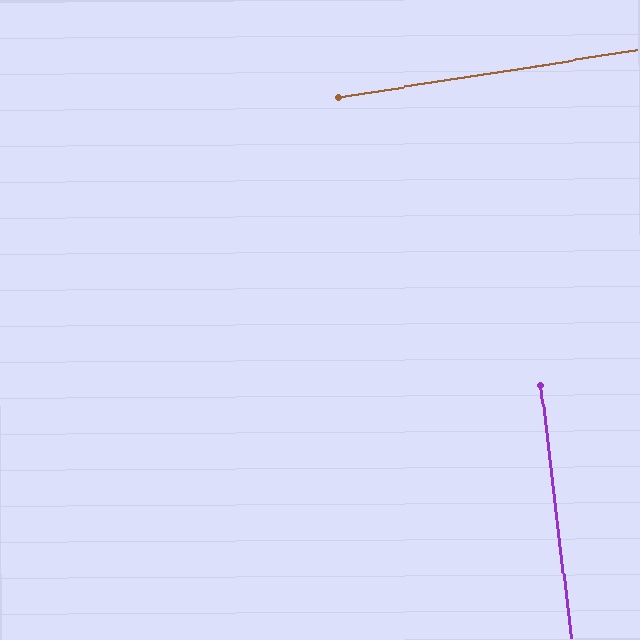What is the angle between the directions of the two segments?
Approximately 88 degrees.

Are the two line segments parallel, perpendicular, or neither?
Perpendicular — they meet at approximately 88°.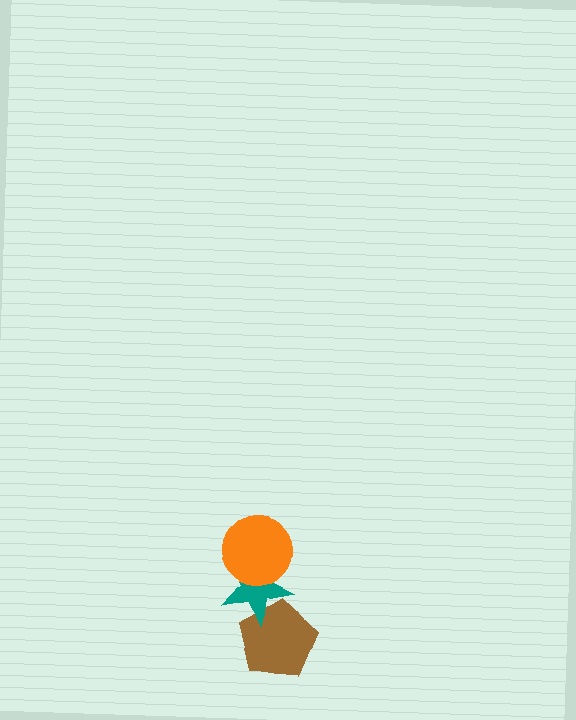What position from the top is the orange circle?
The orange circle is 1st from the top.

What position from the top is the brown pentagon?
The brown pentagon is 3rd from the top.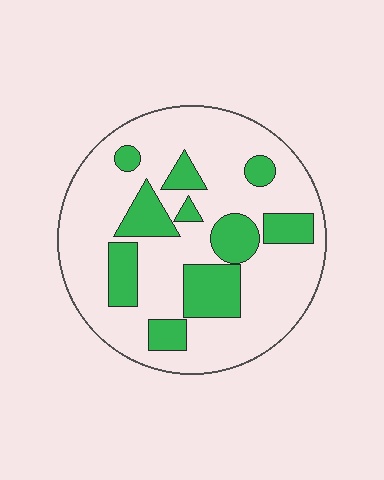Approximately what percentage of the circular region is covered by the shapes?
Approximately 25%.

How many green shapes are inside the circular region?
10.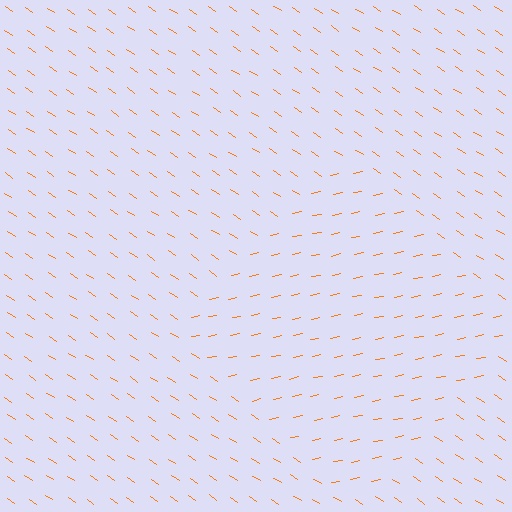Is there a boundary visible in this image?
Yes, there is a texture boundary formed by a change in line orientation.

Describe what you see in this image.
The image is filled with small orange line segments. A diamond region in the image has lines oriented differently from the surrounding lines, creating a visible texture boundary.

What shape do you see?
I see a diamond.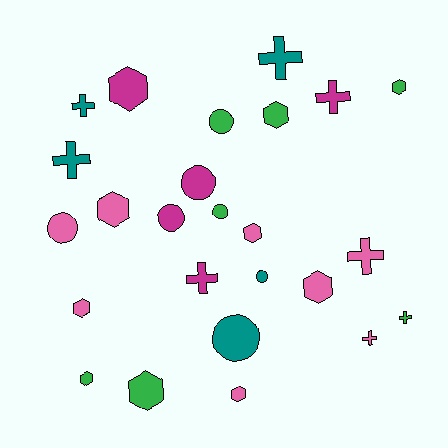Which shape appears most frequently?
Hexagon, with 10 objects.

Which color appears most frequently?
Pink, with 8 objects.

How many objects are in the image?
There are 25 objects.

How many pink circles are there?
There is 1 pink circle.